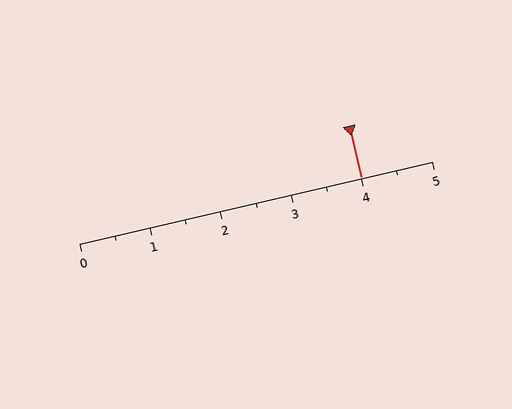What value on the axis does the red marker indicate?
The marker indicates approximately 4.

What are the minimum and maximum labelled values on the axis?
The axis runs from 0 to 5.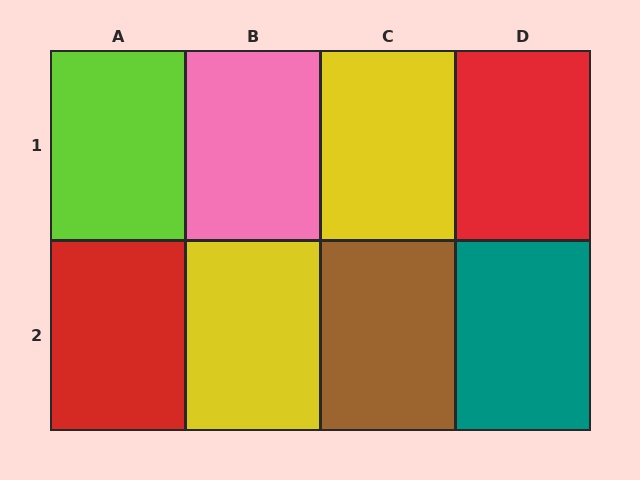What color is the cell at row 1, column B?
Pink.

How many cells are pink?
1 cell is pink.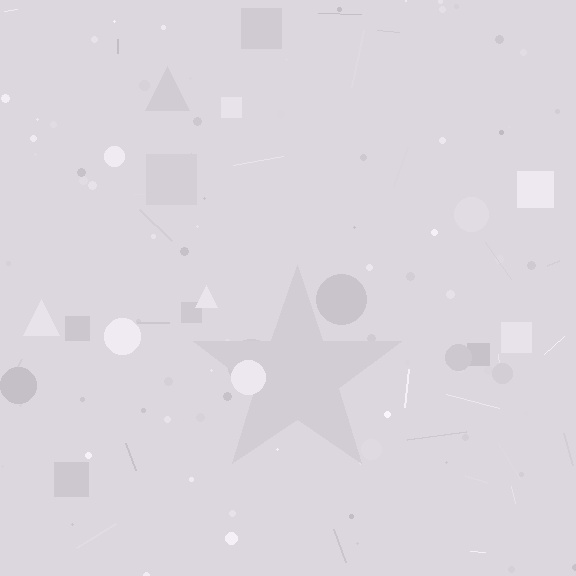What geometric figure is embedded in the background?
A star is embedded in the background.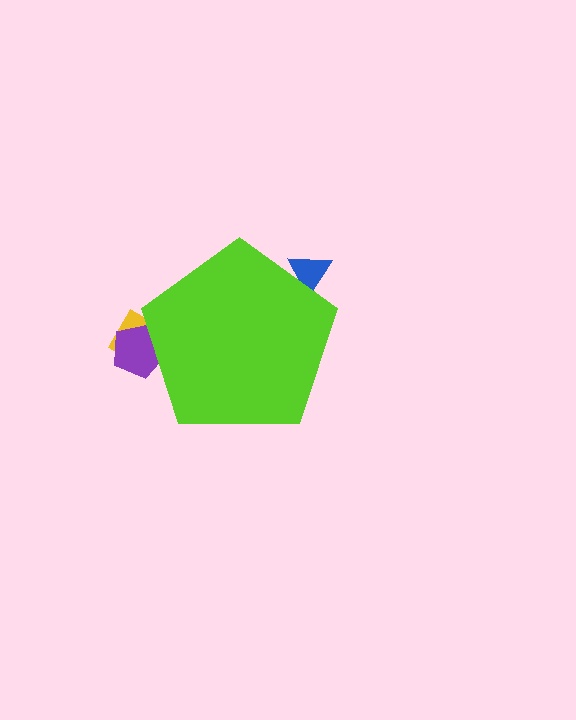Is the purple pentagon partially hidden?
Yes, the purple pentagon is partially hidden behind the lime pentagon.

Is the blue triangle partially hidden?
Yes, the blue triangle is partially hidden behind the lime pentagon.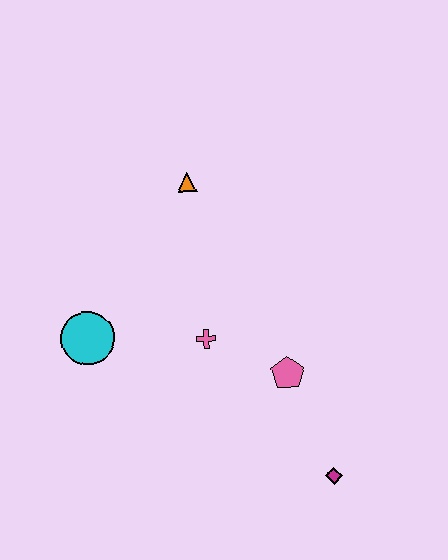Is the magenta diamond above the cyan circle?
No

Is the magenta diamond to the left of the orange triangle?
No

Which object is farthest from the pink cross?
The magenta diamond is farthest from the pink cross.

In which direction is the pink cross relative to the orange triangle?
The pink cross is below the orange triangle.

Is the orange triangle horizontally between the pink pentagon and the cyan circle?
Yes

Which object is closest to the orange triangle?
The pink cross is closest to the orange triangle.